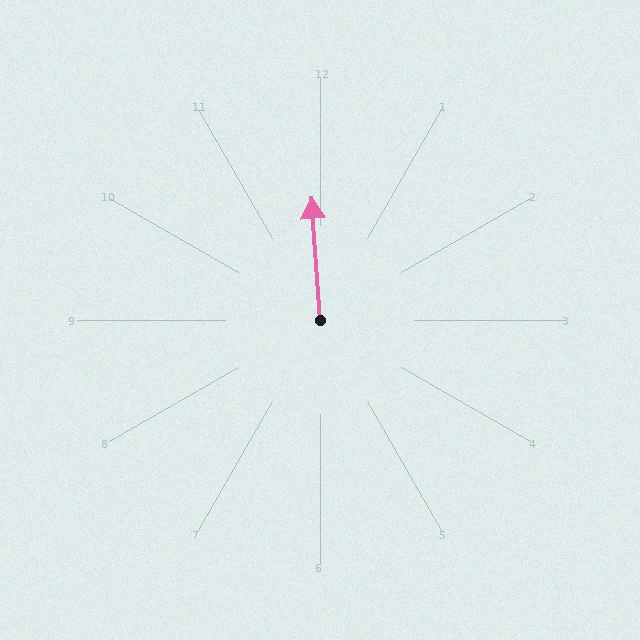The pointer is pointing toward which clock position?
Roughly 12 o'clock.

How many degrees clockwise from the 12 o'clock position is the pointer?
Approximately 356 degrees.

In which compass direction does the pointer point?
North.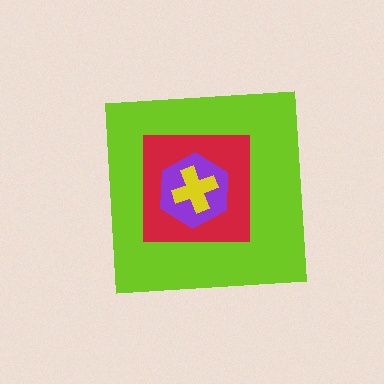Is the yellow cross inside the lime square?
Yes.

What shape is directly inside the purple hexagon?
The yellow cross.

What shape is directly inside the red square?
The purple hexagon.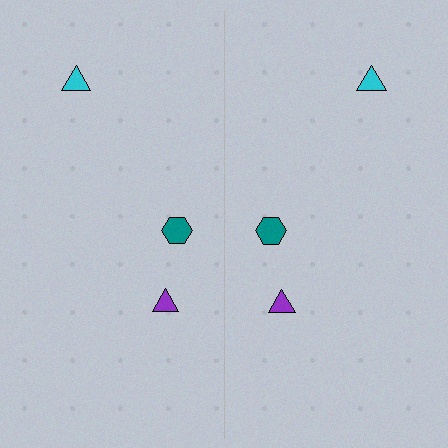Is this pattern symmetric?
Yes, this pattern has bilateral (reflection) symmetry.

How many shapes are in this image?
There are 6 shapes in this image.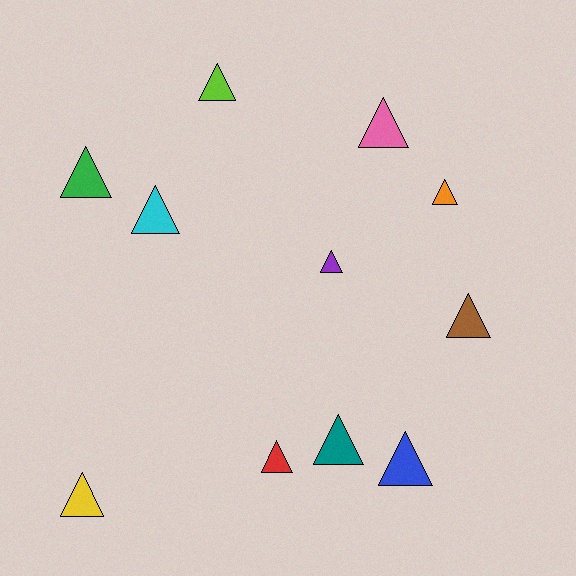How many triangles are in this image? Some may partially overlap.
There are 11 triangles.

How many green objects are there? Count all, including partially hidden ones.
There is 1 green object.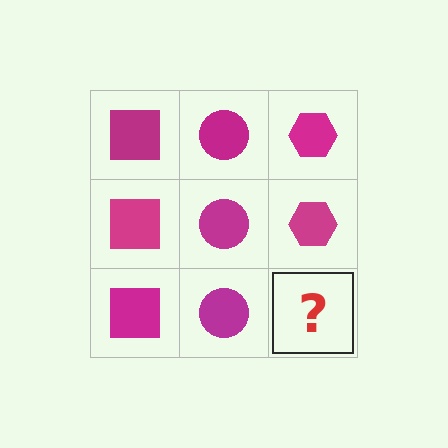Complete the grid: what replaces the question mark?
The question mark should be replaced with a magenta hexagon.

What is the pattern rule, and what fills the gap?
The rule is that each column has a consistent shape. The gap should be filled with a magenta hexagon.